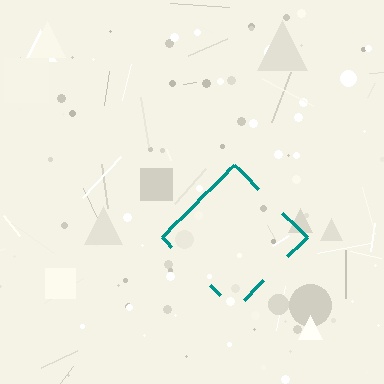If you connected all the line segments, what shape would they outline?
They would outline a diamond.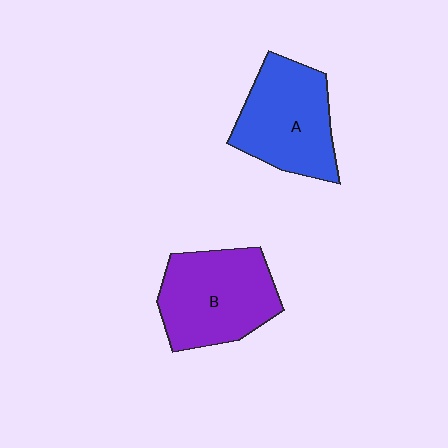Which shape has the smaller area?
Shape A (blue).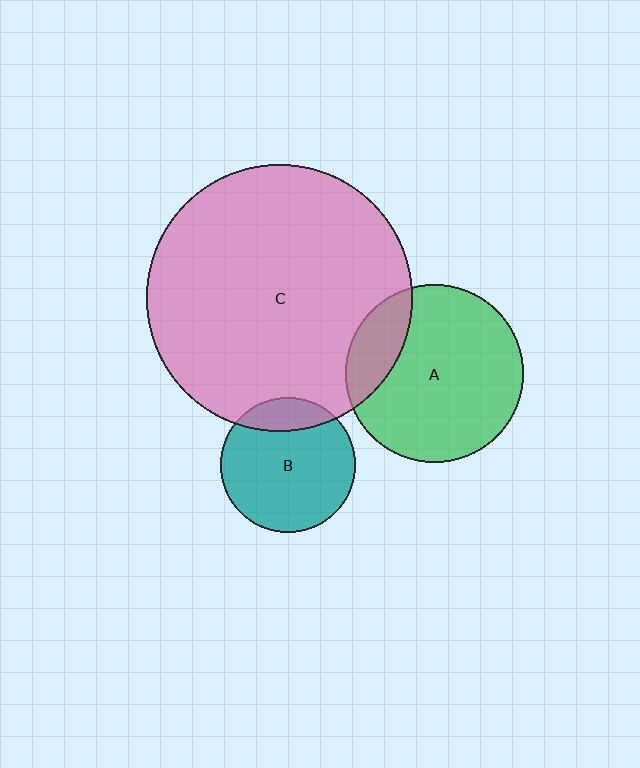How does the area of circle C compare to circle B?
Approximately 3.9 times.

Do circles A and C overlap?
Yes.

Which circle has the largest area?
Circle C (pink).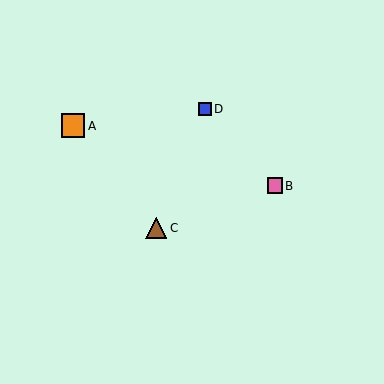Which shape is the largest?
The orange square (labeled A) is the largest.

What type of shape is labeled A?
Shape A is an orange square.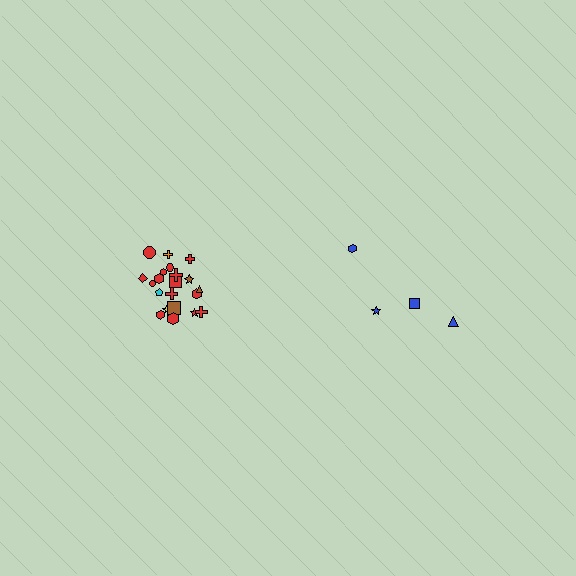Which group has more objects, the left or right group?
The left group.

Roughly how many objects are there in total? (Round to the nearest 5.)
Roughly 25 objects in total.